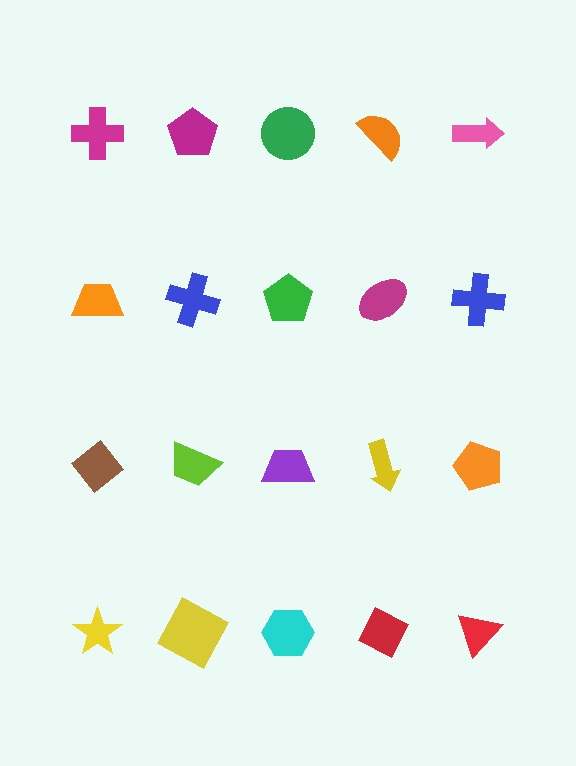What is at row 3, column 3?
A purple trapezoid.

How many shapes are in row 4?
5 shapes.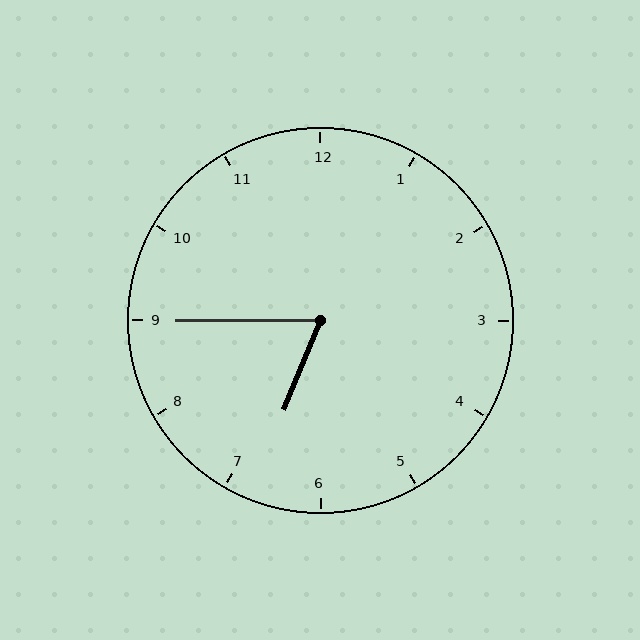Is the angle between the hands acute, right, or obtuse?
It is acute.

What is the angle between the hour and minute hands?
Approximately 68 degrees.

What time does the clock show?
6:45.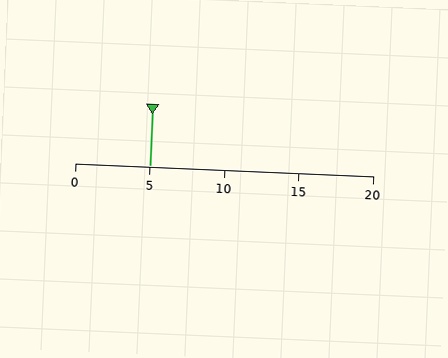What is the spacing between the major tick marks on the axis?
The major ticks are spaced 5 apart.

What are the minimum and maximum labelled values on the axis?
The axis runs from 0 to 20.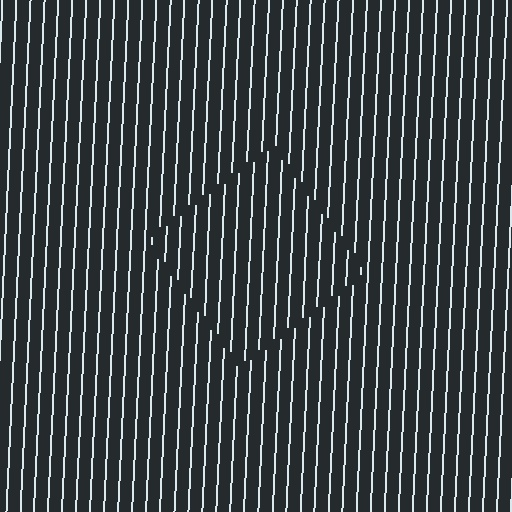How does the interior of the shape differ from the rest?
The interior of the shape contains the same grating, shifted by half a period — the contour is defined by the phase discontinuity where line-ends from the inner and outer gratings abut.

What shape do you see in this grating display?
An illusory square. The interior of the shape contains the same grating, shifted by half a period — the contour is defined by the phase discontinuity where line-ends from the inner and outer gratings abut.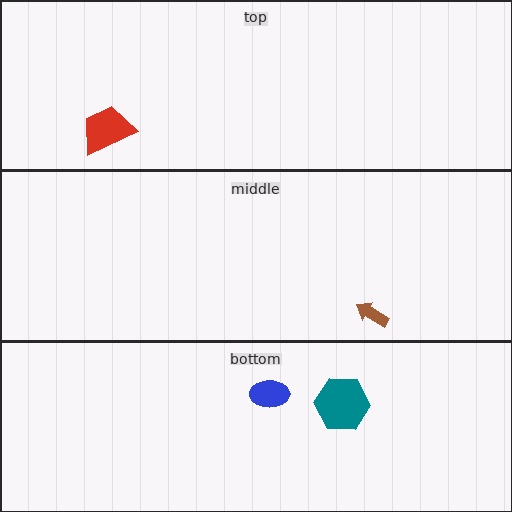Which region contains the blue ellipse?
The bottom region.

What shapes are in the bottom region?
The blue ellipse, the teal hexagon.